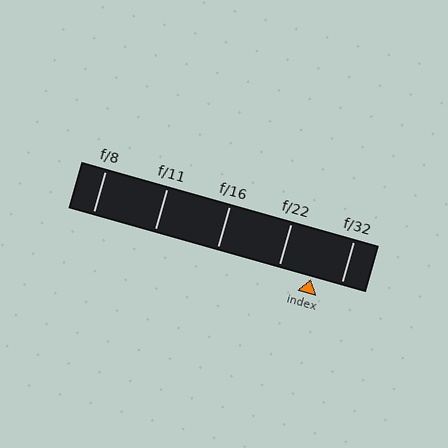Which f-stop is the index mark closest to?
The index mark is closest to f/32.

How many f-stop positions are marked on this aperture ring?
There are 5 f-stop positions marked.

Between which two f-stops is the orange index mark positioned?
The index mark is between f/22 and f/32.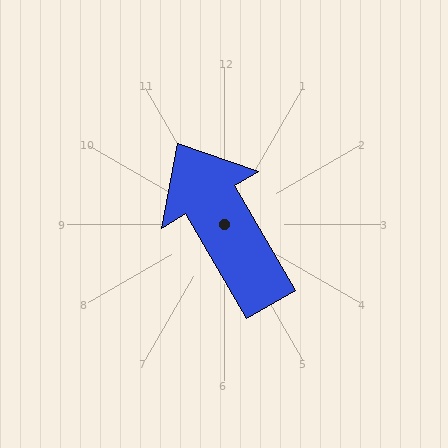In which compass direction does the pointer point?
Northwest.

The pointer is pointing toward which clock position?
Roughly 11 o'clock.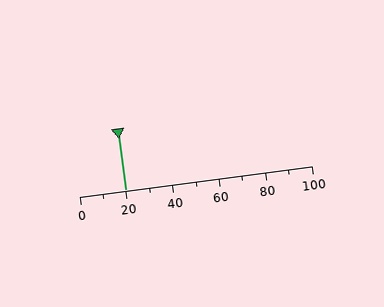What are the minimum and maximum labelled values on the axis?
The axis runs from 0 to 100.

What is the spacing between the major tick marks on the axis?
The major ticks are spaced 20 apart.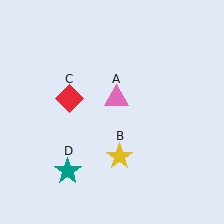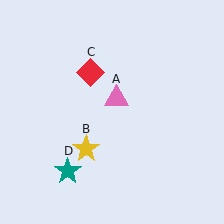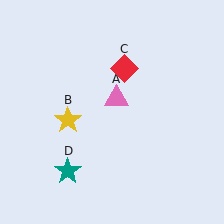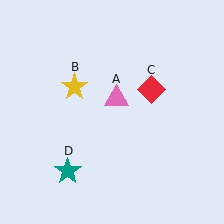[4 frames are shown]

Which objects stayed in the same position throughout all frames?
Pink triangle (object A) and teal star (object D) remained stationary.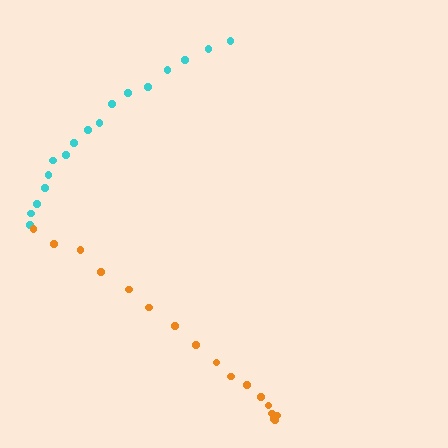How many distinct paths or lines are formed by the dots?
There are 2 distinct paths.